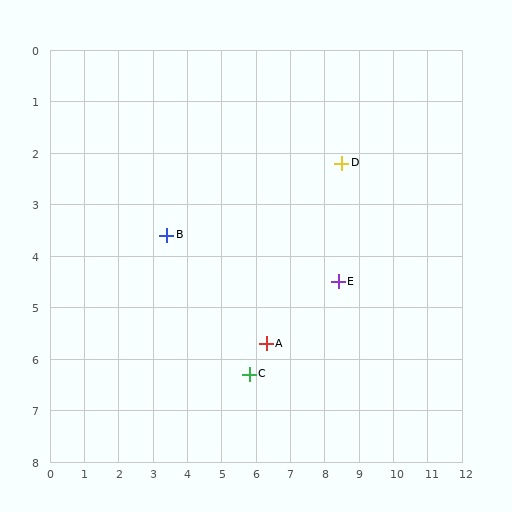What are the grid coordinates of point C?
Point C is at approximately (5.8, 6.3).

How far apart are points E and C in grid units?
Points E and C are about 3.2 grid units apart.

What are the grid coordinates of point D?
Point D is at approximately (8.5, 2.2).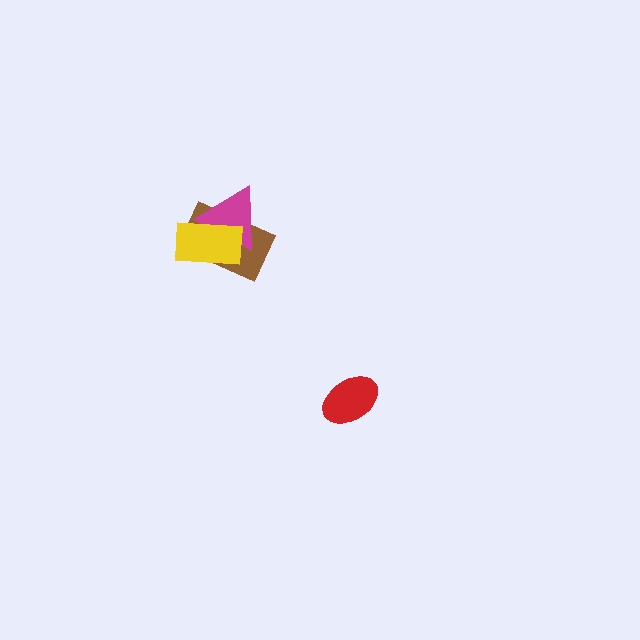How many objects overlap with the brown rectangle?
2 objects overlap with the brown rectangle.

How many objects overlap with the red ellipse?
0 objects overlap with the red ellipse.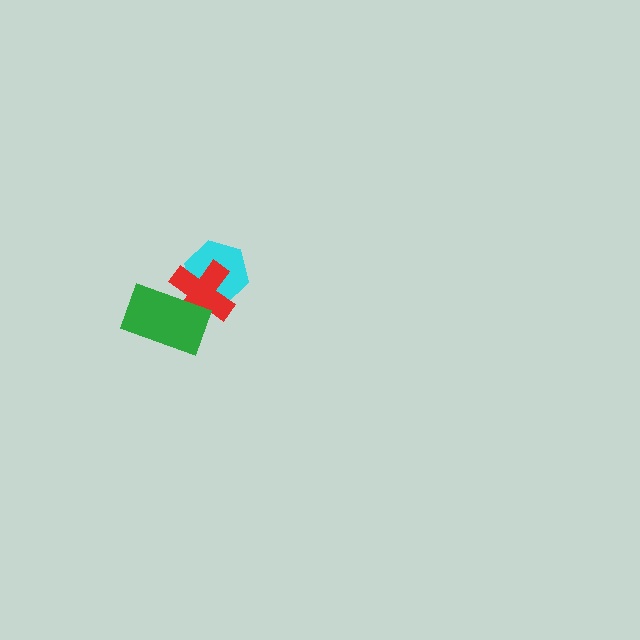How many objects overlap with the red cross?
2 objects overlap with the red cross.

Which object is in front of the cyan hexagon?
The red cross is in front of the cyan hexagon.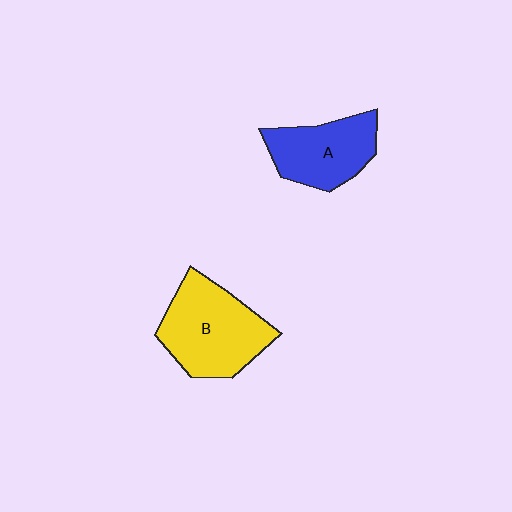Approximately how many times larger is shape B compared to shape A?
Approximately 1.3 times.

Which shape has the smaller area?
Shape A (blue).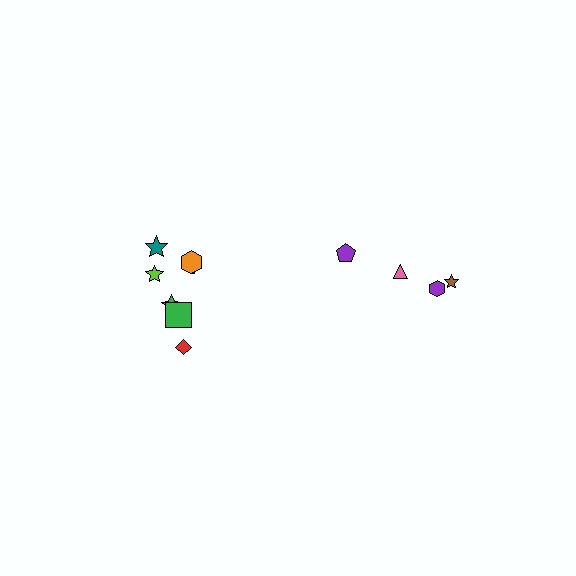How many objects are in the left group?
There are 7 objects.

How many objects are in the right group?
There are 4 objects.